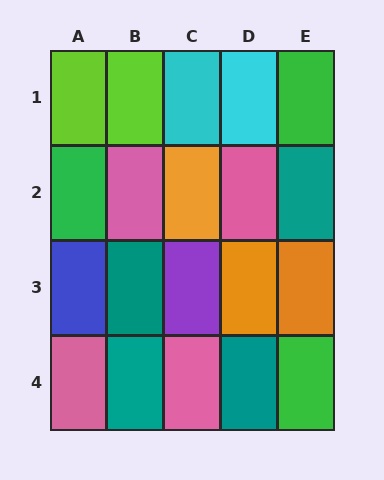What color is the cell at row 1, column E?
Green.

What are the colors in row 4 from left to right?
Pink, teal, pink, teal, green.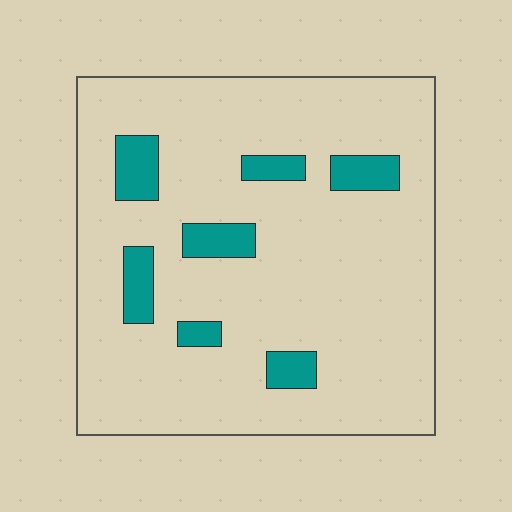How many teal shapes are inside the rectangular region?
7.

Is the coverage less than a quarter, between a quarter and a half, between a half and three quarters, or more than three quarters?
Less than a quarter.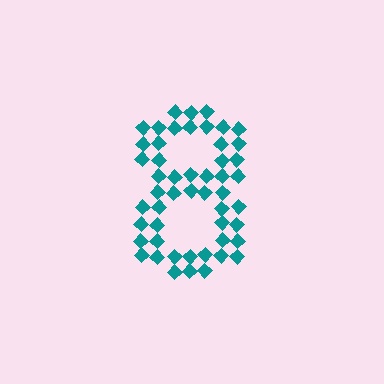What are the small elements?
The small elements are diamonds.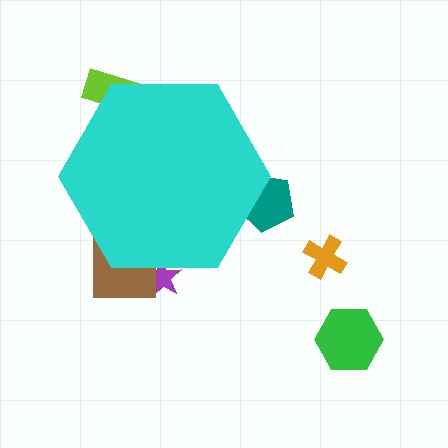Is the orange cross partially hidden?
No, the orange cross is fully visible.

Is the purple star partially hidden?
Yes, the purple star is partially hidden behind the cyan hexagon.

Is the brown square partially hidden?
Yes, the brown square is partially hidden behind the cyan hexagon.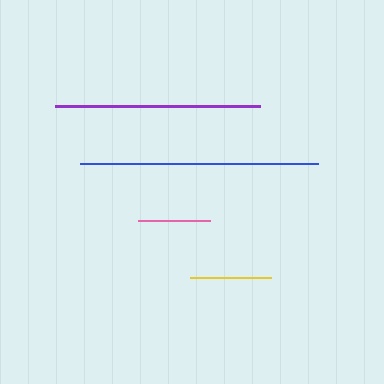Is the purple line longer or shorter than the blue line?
The blue line is longer than the purple line.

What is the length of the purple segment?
The purple segment is approximately 205 pixels long.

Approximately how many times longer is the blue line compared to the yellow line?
The blue line is approximately 3.0 times the length of the yellow line.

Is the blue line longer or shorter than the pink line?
The blue line is longer than the pink line.